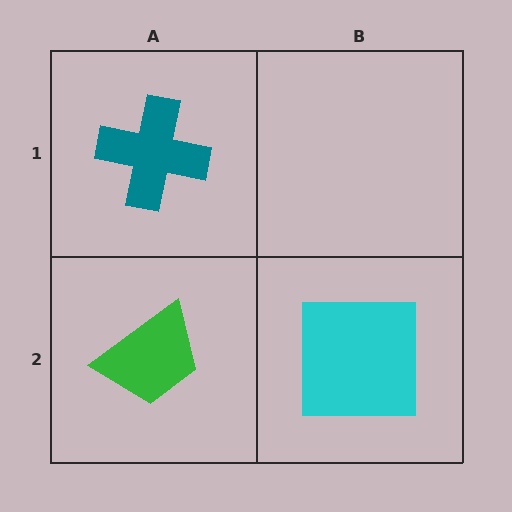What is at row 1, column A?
A teal cross.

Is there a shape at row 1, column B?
No, that cell is empty.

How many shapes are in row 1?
1 shape.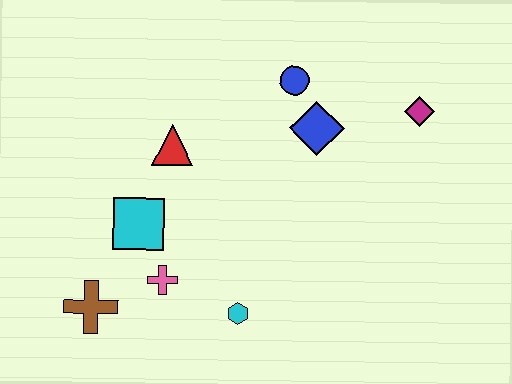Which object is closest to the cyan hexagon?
The pink cross is closest to the cyan hexagon.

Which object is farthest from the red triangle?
The magenta diamond is farthest from the red triangle.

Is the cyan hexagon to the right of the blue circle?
No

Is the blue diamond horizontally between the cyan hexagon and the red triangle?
No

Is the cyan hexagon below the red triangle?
Yes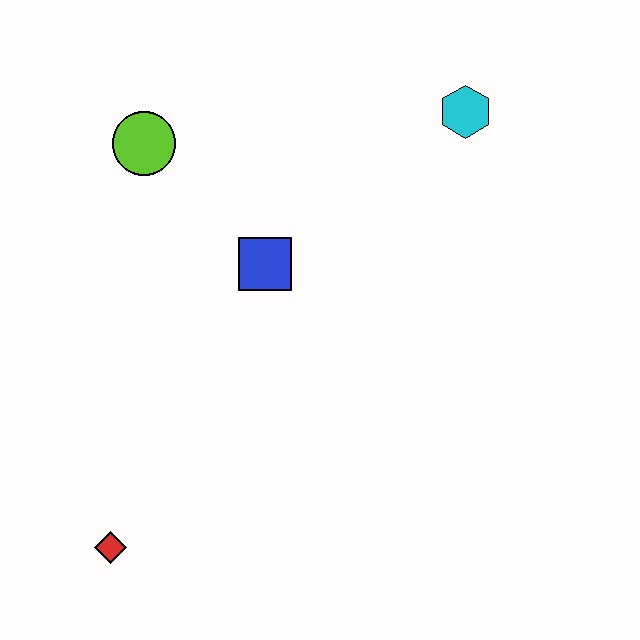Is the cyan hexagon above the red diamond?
Yes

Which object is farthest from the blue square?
The red diamond is farthest from the blue square.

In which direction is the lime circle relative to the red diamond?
The lime circle is above the red diamond.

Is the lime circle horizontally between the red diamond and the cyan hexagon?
Yes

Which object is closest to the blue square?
The lime circle is closest to the blue square.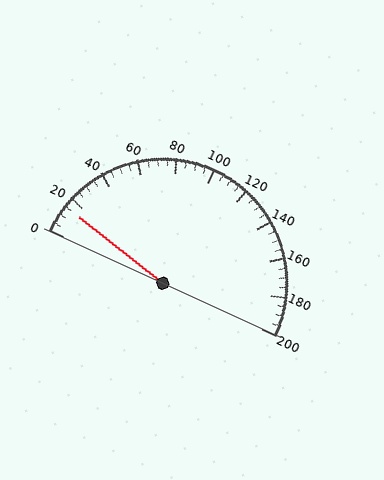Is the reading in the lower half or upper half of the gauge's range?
The reading is in the lower half of the range (0 to 200).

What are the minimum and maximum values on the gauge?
The gauge ranges from 0 to 200.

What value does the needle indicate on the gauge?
The needle indicates approximately 15.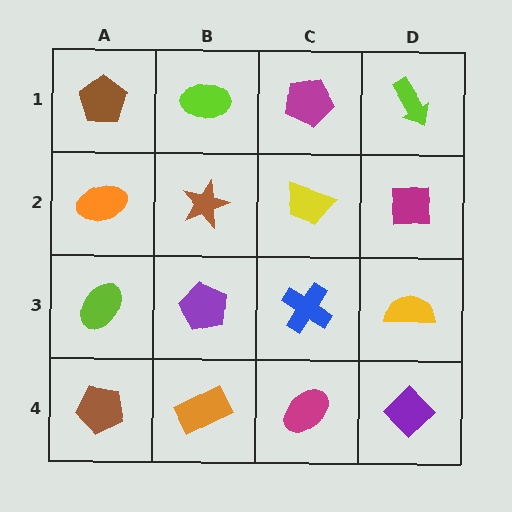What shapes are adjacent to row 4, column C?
A blue cross (row 3, column C), an orange rectangle (row 4, column B), a purple diamond (row 4, column D).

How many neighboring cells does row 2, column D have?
3.